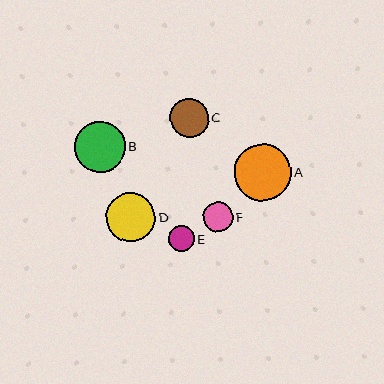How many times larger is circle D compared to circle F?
Circle D is approximately 1.6 times the size of circle F.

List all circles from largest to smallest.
From largest to smallest: A, B, D, C, F, E.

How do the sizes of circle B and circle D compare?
Circle B and circle D are approximately the same size.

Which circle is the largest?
Circle A is the largest with a size of approximately 57 pixels.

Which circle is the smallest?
Circle E is the smallest with a size of approximately 26 pixels.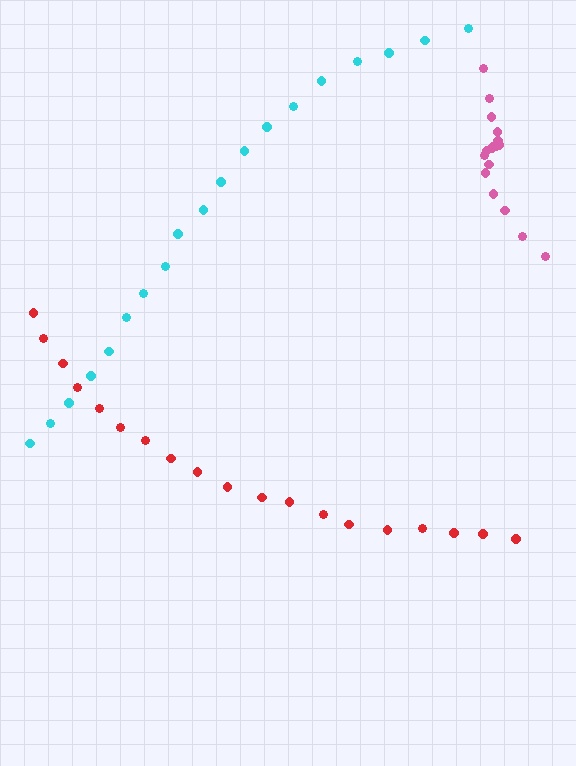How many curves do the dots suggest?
There are 3 distinct paths.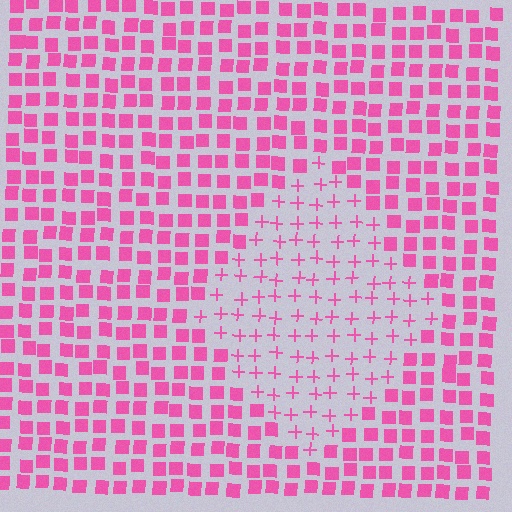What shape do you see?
I see a diamond.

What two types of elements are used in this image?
The image uses plus signs inside the diamond region and squares outside it.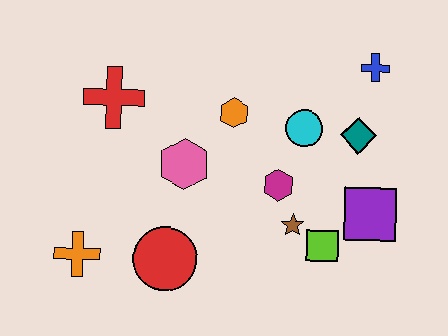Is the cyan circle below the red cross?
Yes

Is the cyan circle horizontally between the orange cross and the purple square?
Yes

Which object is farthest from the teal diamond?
The orange cross is farthest from the teal diamond.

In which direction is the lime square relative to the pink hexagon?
The lime square is to the right of the pink hexagon.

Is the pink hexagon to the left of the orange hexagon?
Yes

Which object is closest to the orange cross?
The red circle is closest to the orange cross.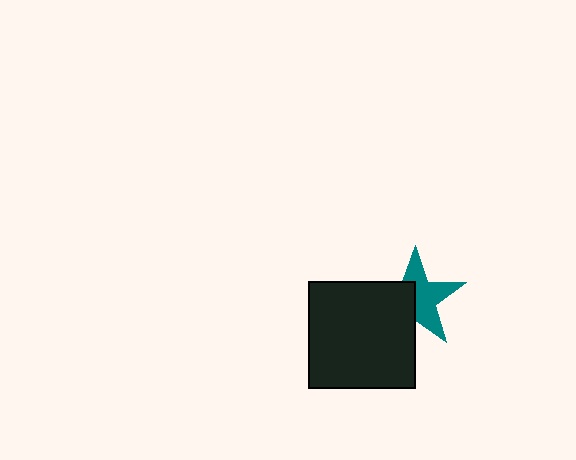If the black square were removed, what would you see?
You would see the complete teal star.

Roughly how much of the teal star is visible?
About half of it is visible (roughly 56%).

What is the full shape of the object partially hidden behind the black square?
The partially hidden object is a teal star.